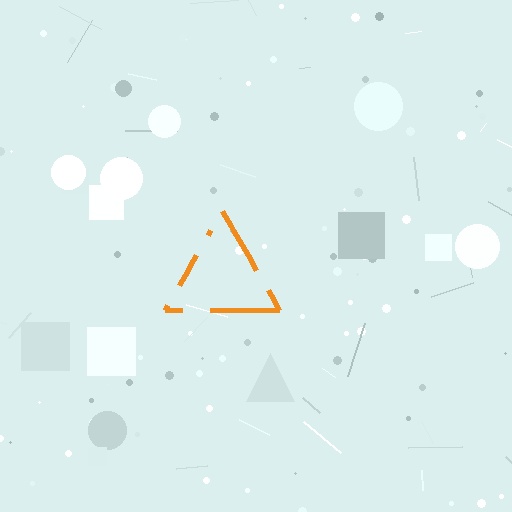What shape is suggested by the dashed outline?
The dashed outline suggests a triangle.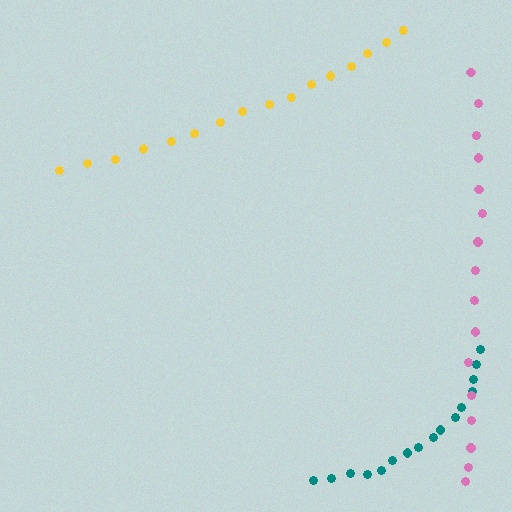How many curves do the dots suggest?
There are 3 distinct paths.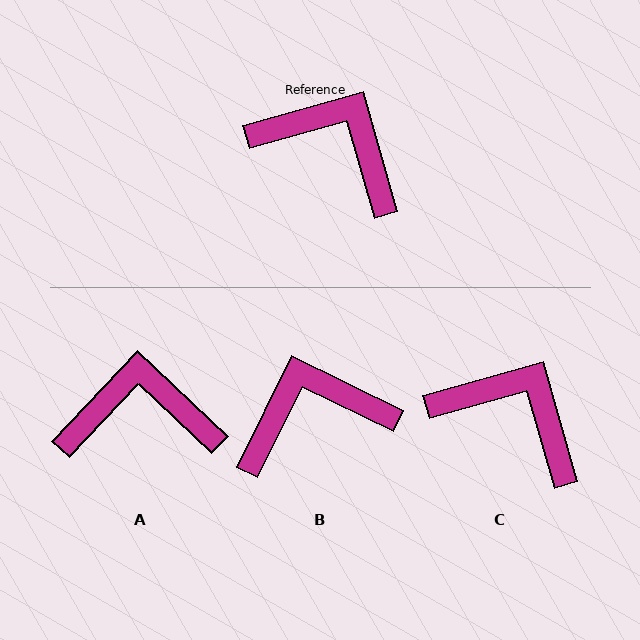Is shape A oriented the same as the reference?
No, it is off by about 31 degrees.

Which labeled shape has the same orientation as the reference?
C.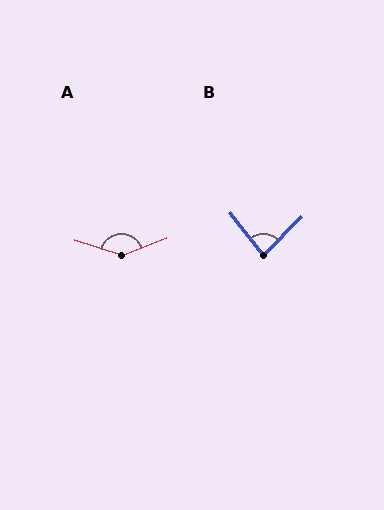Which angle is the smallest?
B, at approximately 83 degrees.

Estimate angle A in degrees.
Approximately 142 degrees.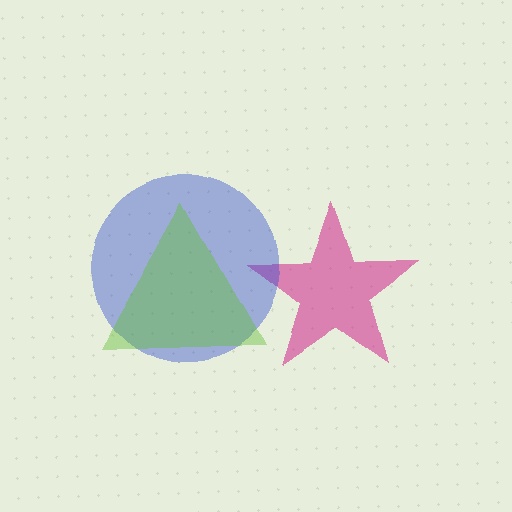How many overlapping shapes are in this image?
There are 3 overlapping shapes in the image.